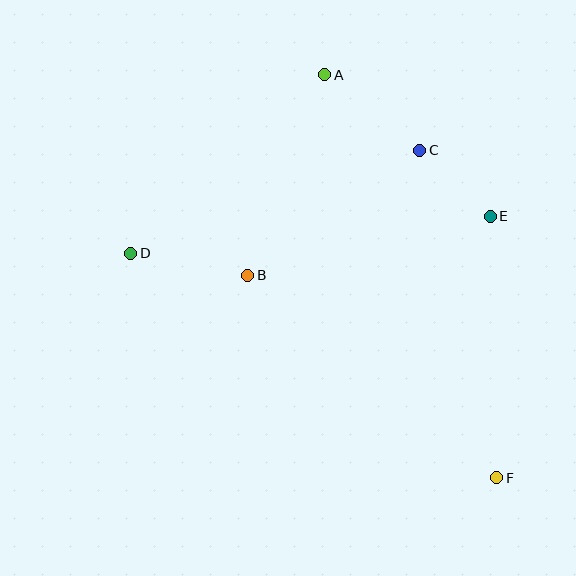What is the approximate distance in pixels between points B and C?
The distance between B and C is approximately 212 pixels.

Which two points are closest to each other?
Points C and E are closest to each other.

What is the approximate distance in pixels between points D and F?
The distance between D and F is approximately 429 pixels.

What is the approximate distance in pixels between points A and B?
The distance between A and B is approximately 215 pixels.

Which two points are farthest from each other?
Points A and F are farthest from each other.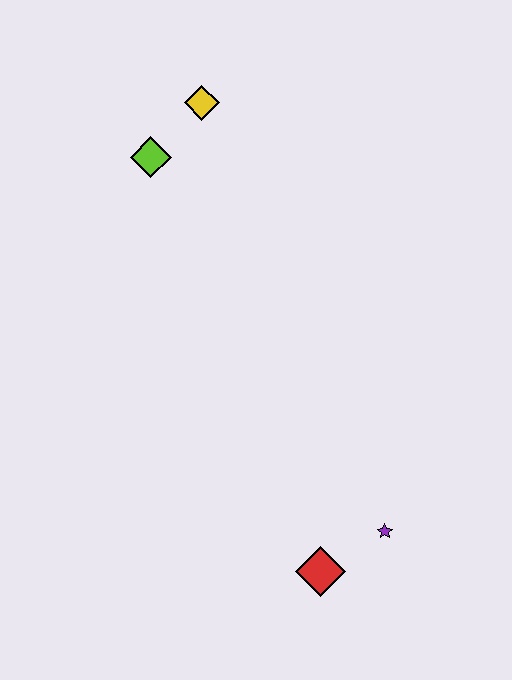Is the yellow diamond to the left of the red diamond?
Yes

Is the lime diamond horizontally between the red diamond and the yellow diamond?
No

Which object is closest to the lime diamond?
The yellow diamond is closest to the lime diamond.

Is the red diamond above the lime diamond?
No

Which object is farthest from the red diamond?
The yellow diamond is farthest from the red diamond.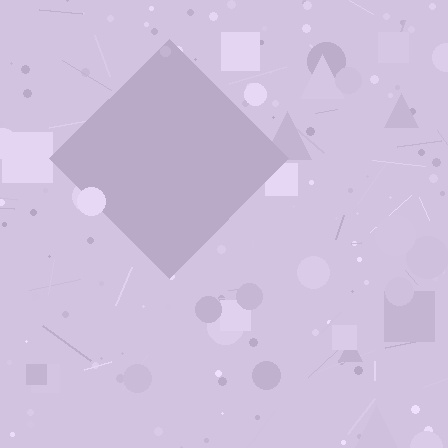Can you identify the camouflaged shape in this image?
The camouflaged shape is a diamond.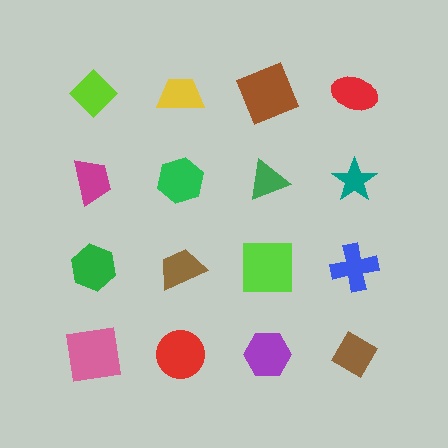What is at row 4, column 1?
A pink square.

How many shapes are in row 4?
4 shapes.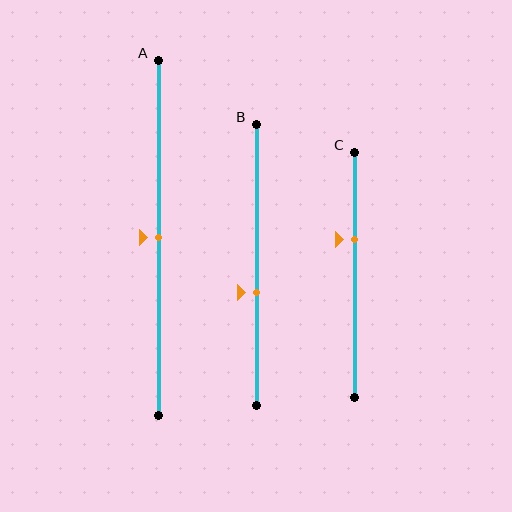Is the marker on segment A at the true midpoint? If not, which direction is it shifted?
Yes, the marker on segment A is at the true midpoint.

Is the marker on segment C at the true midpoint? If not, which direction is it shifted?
No, the marker on segment C is shifted upward by about 14% of the segment length.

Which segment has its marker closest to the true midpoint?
Segment A has its marker closest to the true midpoint.